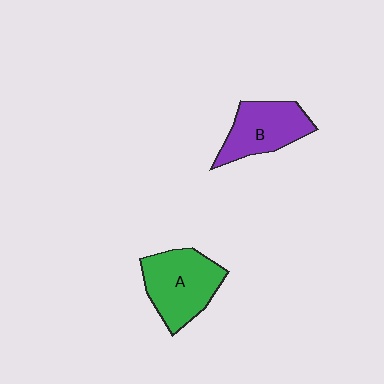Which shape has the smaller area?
Shape B (purple).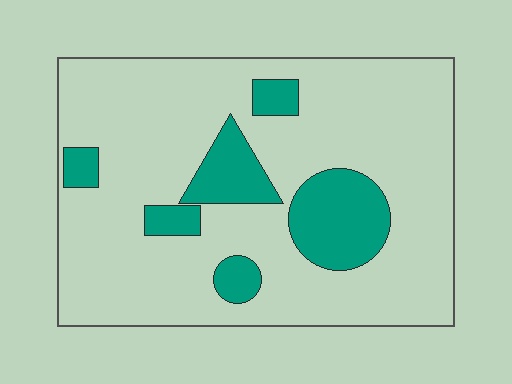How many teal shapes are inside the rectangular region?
6.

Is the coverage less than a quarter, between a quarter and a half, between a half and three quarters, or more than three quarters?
Less than a quarter.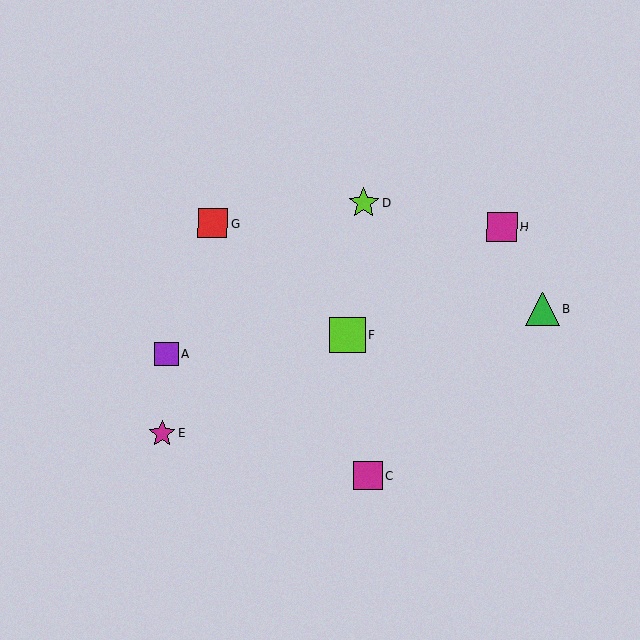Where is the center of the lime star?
The center of the lime star is at (363, 203).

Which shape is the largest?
The lime square (labeled F) is the largest.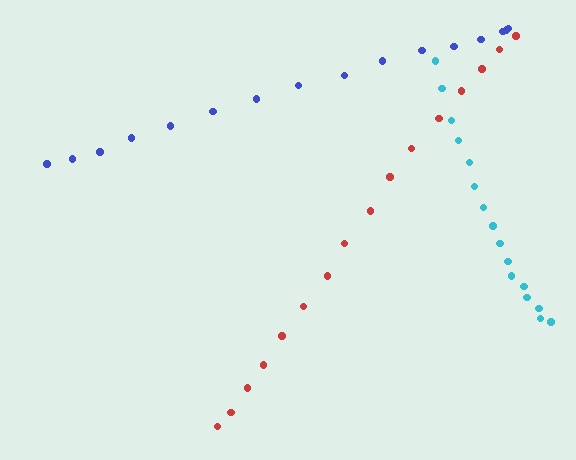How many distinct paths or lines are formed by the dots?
There are 3 distinct paths.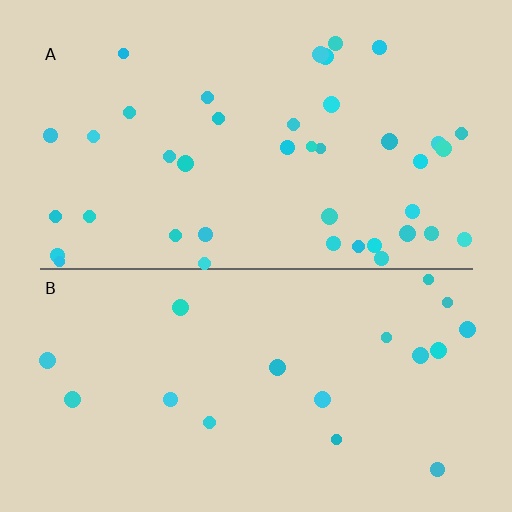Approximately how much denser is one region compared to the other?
Approximately 2.2× — region A over region B.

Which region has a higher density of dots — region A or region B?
A (the top).